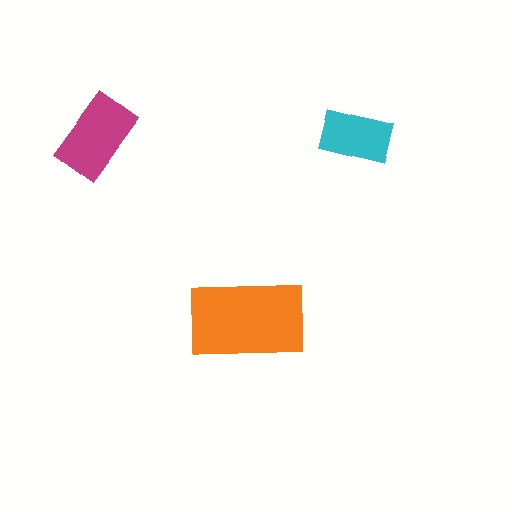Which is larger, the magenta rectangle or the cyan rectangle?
The magenta one.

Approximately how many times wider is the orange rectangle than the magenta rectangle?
About 1.5 times wider.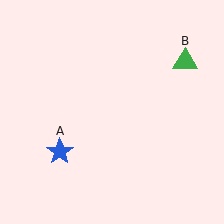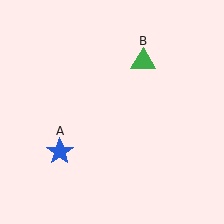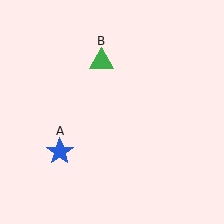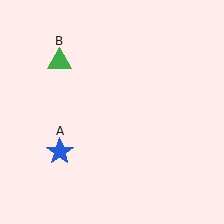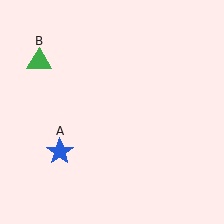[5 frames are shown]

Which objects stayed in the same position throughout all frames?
Blue star (object A) remained stationary.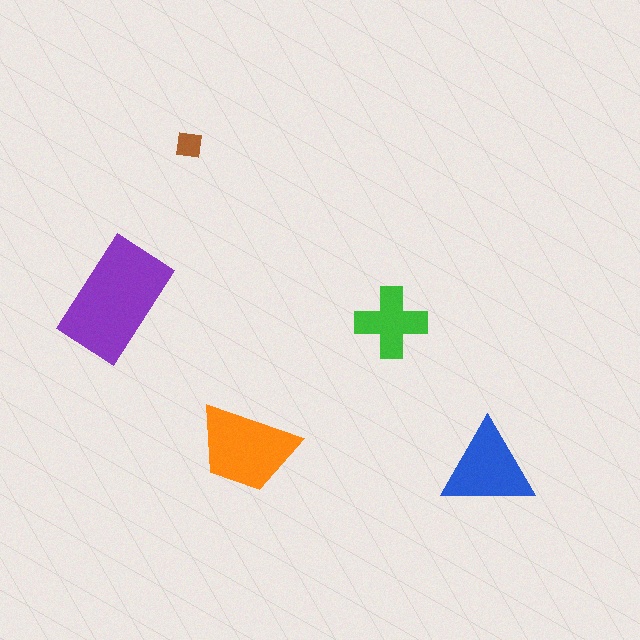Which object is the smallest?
The brown square.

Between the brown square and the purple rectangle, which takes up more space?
The purple rectangle.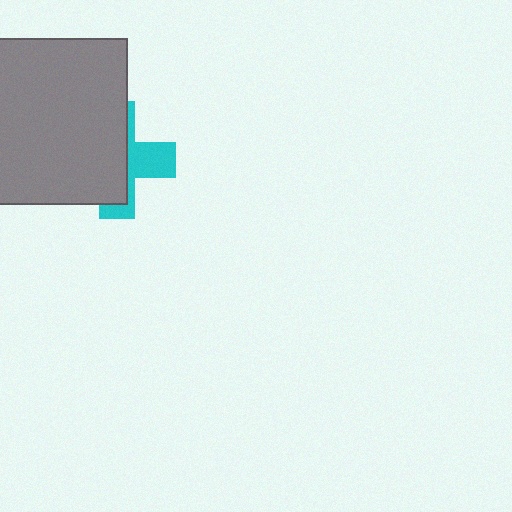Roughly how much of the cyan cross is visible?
A small part of it is visible (roughly 39%).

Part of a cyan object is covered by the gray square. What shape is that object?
It is a cross.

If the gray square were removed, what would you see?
You would see the complete cyan cross.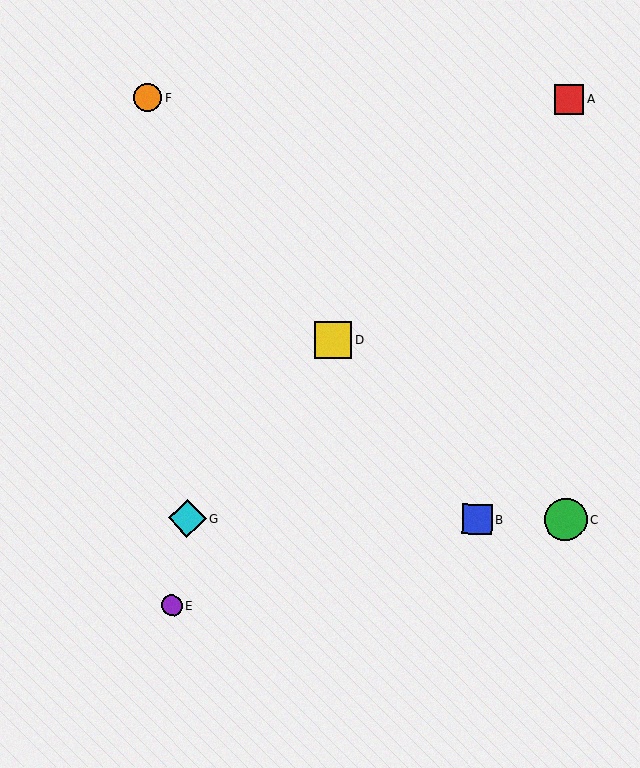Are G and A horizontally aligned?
No, G is at y≈518 and A is at y≈99.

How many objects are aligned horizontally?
3 objects (B, C, G) are aligned horizontally.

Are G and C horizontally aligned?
Yes, both are at y≈518.